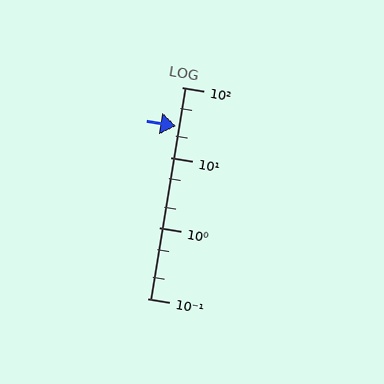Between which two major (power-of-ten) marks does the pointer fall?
The pointer is between 10 and 100.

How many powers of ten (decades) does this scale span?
The scale spans 3 decades, from 0.1 to 100.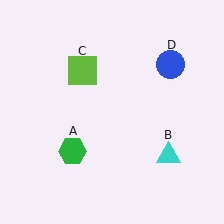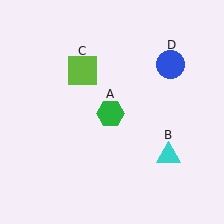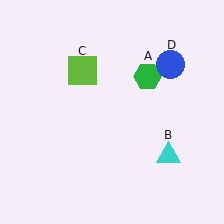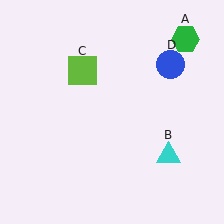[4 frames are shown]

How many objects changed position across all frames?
1 object changed position: green hexagon (object A).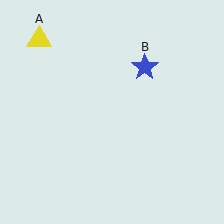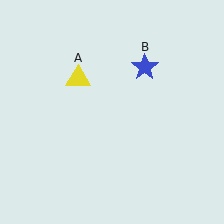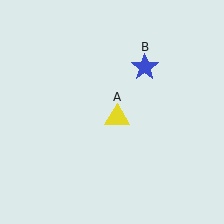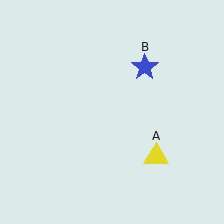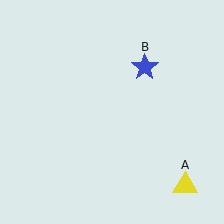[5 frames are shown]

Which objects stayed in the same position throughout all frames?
Blue star (object B) remained stationary.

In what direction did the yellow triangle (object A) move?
The yellow triangle (object A) moved down and to the right.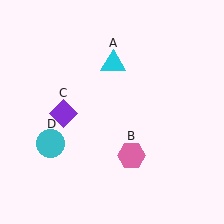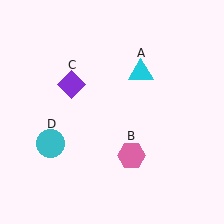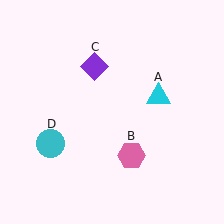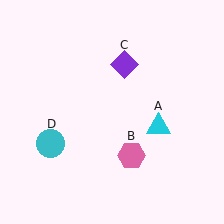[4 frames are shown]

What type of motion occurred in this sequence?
The cyan triangle (object A), purple diamond (object C) rotated clockwise around the center of the scene.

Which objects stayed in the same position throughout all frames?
Pink hexagon (object B) and cyan circle (object D) remained stationary.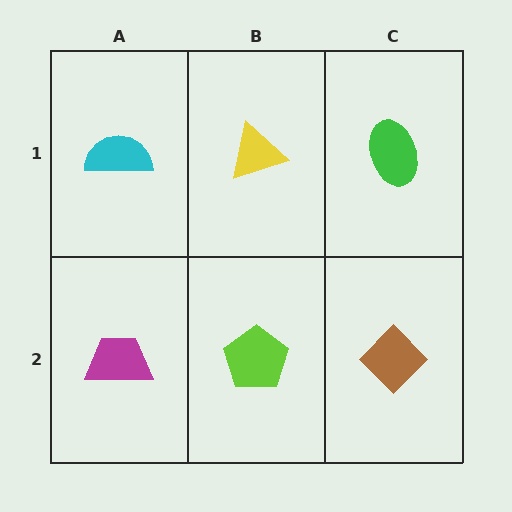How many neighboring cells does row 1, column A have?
2.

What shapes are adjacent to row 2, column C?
A green ellipse (row 1, column C), a lime pentagon (row 2, column B).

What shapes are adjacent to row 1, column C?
A brown diamond (row 2, column C), a yellow triangle (row 1, column B).